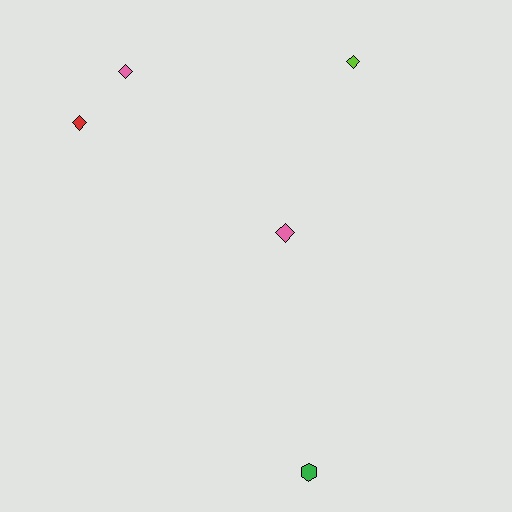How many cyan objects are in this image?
There are no cyan objects.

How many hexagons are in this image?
There is 1 hexagon.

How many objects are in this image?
There are 5 objects.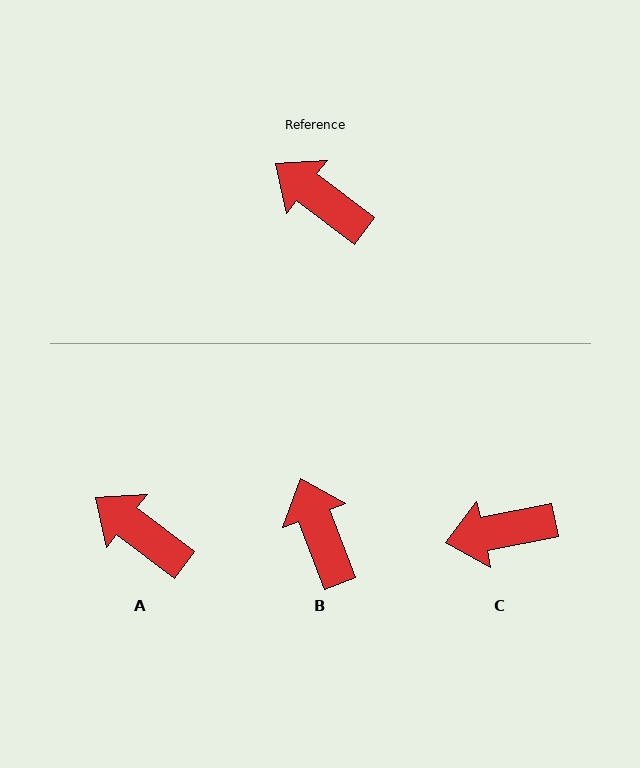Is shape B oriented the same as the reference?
No, it is off by about 32 degrees.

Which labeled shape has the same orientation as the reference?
A.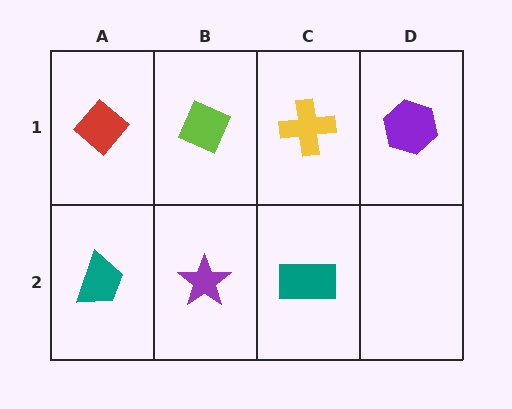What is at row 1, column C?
A yellow cross.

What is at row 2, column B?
A purple star.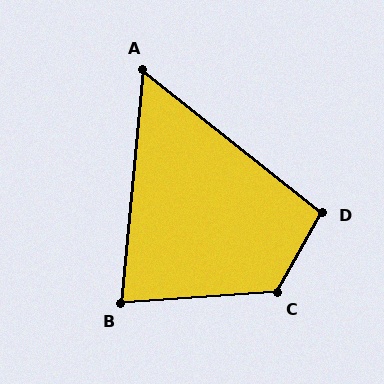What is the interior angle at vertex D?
Approximately 99 degrees (obtuse).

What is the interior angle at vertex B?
Approximately 81 degrees (acute).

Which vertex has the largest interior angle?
C, at approximately 123 degrees.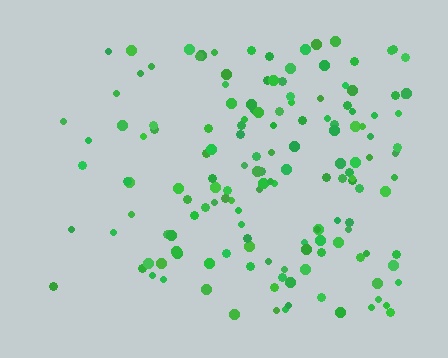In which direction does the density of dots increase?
From left to right, with the right side densest.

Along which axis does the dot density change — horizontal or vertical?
Horizontal.